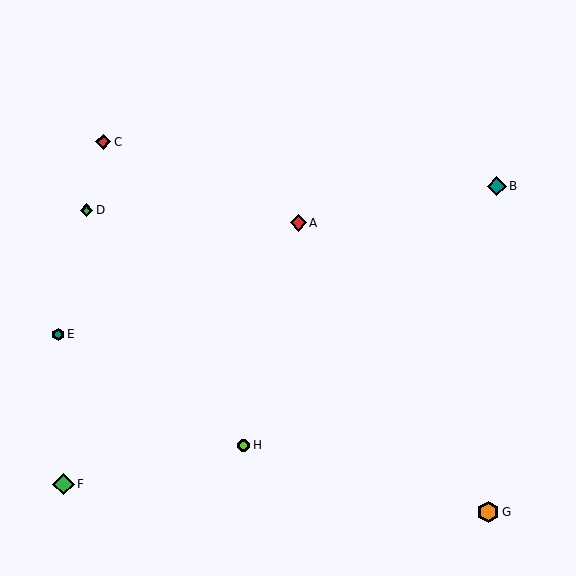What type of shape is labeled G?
Shape G is an orange hexagon.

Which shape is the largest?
The orange hexagon (labeled G) is the largest.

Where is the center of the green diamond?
The center of the green diamond is at (86, 210).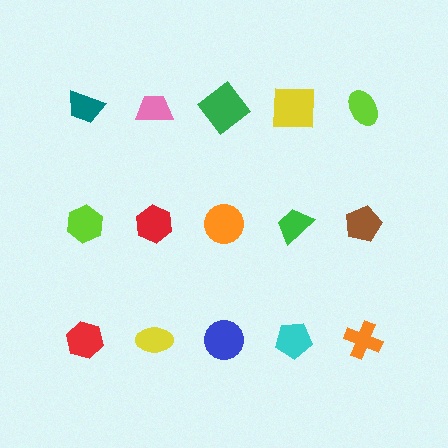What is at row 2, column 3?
An orange circle.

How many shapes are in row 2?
5 shapes.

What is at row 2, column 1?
A lime hexagon.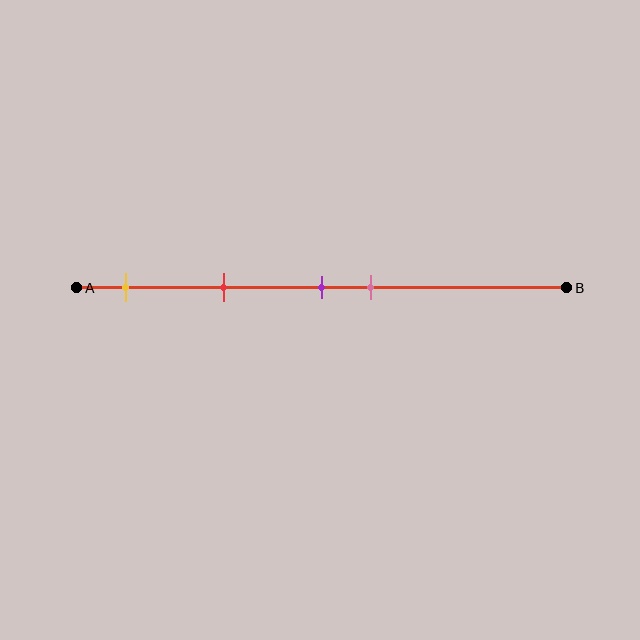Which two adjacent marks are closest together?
The purple and pink marks are the closest adjacent pair.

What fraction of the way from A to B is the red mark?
The red mark is approximately 30% (0.3) of the way from A to B.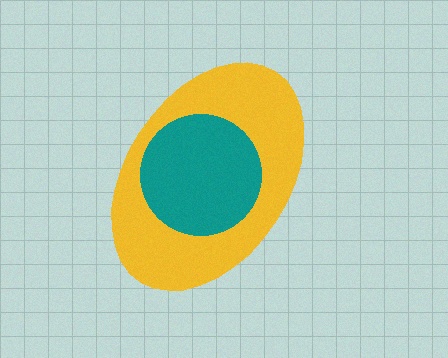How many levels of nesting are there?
2.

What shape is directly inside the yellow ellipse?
The teal circle.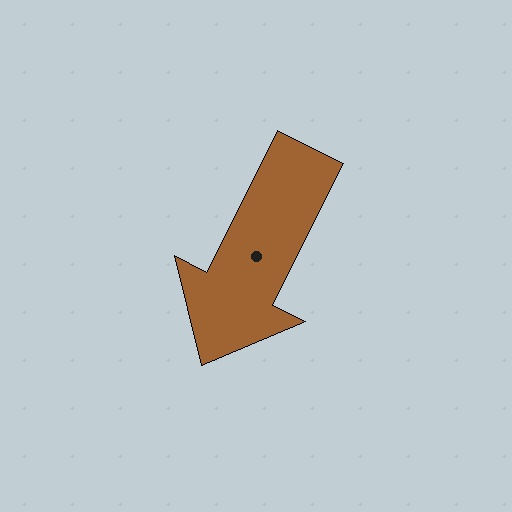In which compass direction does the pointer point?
Southwest.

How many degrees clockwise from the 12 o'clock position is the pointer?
Approximately 207 degrees.